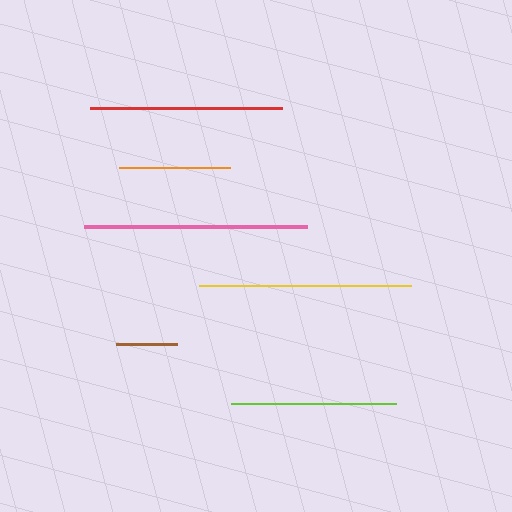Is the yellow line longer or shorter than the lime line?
The yellow line is longer than the lime line.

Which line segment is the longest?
The pink line is the longest at approximately 223 pixels.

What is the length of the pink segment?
The pink segment is approximately 223 pixels long.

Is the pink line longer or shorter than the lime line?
The pink line is longer than the lime line.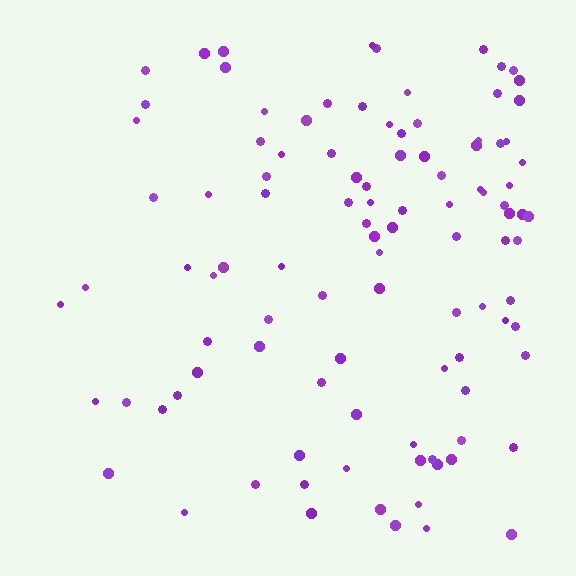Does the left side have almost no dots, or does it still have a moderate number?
Still a moderate number, just noticeably fewer than the right.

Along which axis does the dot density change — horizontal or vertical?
Horizontal.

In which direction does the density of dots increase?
From left to right, with the right side densest.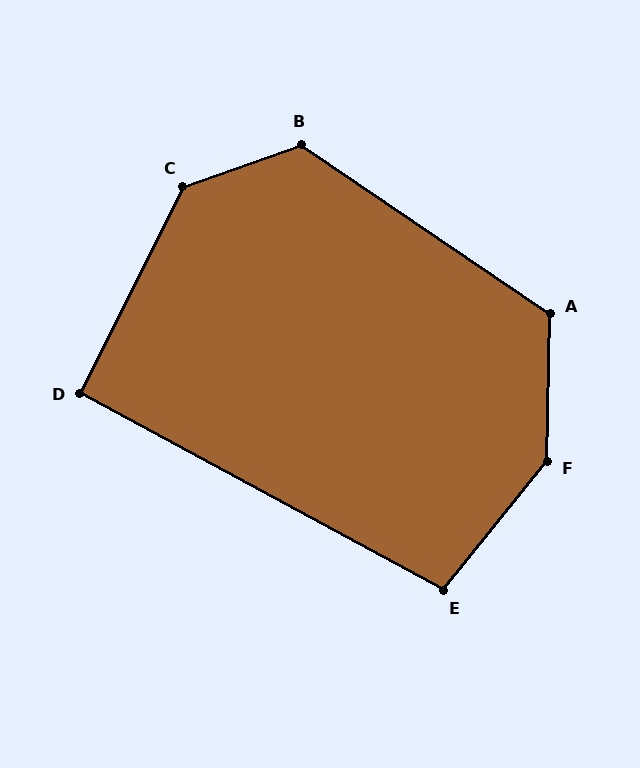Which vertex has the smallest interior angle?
D, at approximately 92 degrees.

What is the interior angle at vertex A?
Approximately 123 degrees (obtuse).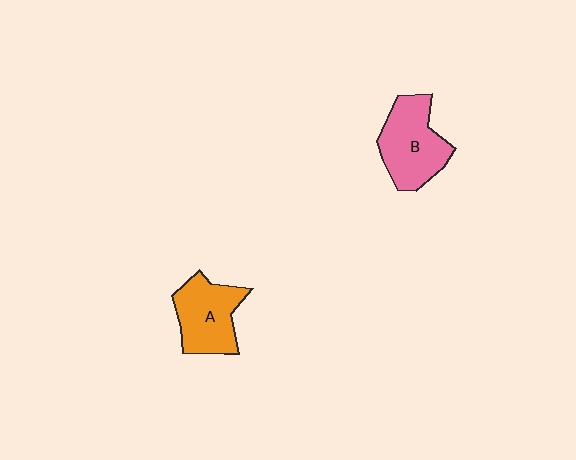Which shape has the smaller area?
Shape A (orange).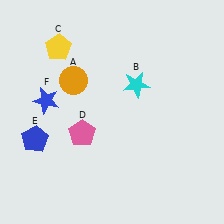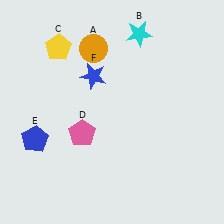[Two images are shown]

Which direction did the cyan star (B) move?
The cyan star (B) moved up.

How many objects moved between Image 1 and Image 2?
3 objects moved between the two images.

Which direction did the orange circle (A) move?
The orange circle (A) moved up.